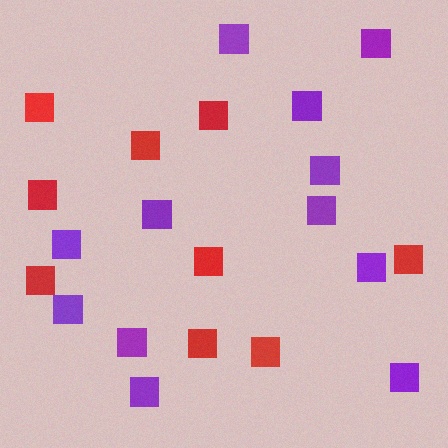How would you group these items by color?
There are 2 groups: one group of red squares (9) and one group of purple squares (12).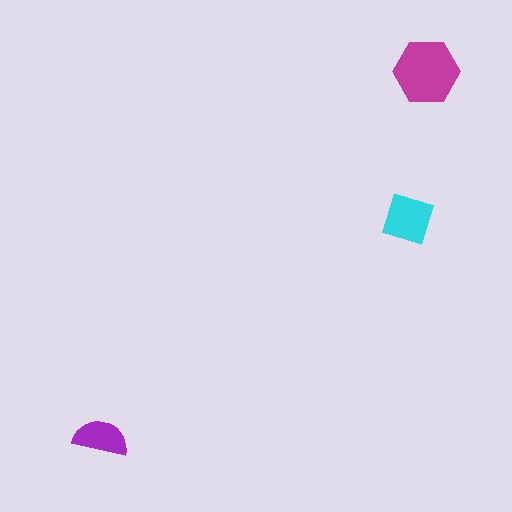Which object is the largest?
The magenta hexagon.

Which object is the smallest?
The purple semicircle.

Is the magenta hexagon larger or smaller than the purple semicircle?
Larger.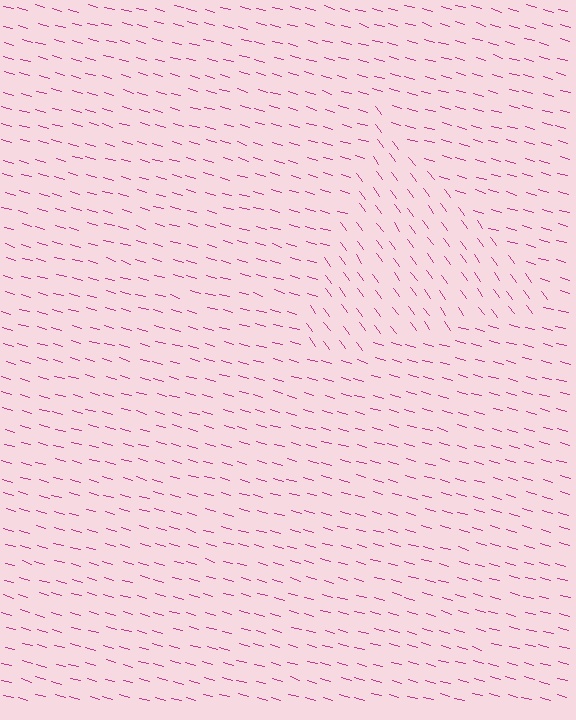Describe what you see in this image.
The image is filled with small magenta line segments. A triangle region in the image has lines oriented differently from the surrounding lines, creating a visible texture boundary.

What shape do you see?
I see a triangle.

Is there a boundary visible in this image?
Yes, there is a texture boundary formed by a change in line orientation.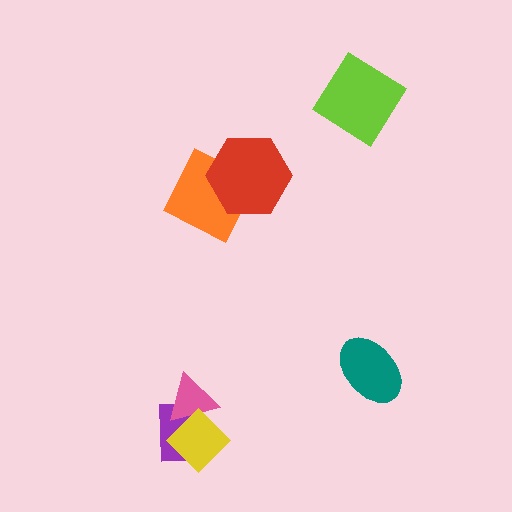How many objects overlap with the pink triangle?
2 objects overlap with the pink triangle.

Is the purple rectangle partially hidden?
Yes, it is partially covered by another shape.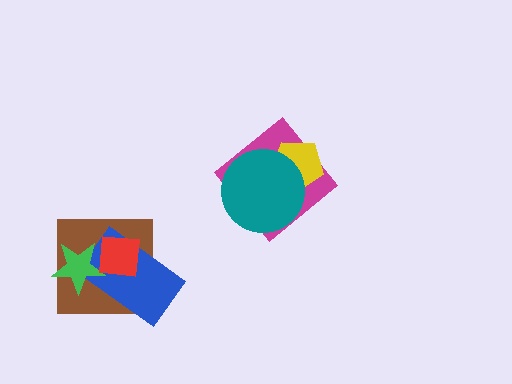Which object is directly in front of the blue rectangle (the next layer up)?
The green star is directly in front of the blue rectangle.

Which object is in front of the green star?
The red square is in front of the green star.